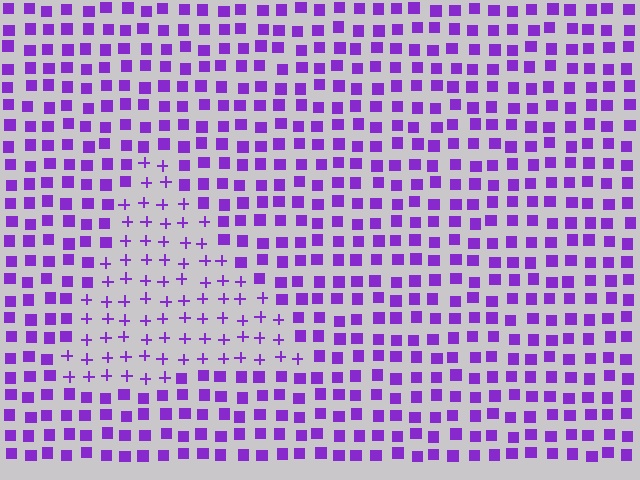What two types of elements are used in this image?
The image uses plus signs inside the triangle region and squares outside it.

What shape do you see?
I see a triangle.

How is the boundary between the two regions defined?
The boundary is defined by a change in element shape: plus signs inside vs. squares outside. All elements share the same color and spacing.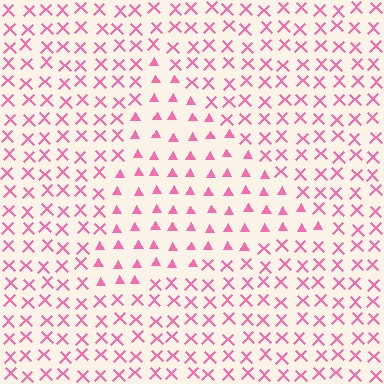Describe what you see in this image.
The image is filled with small pink elements arranged in a uniform grid. A triangle-shaped region contains triangles, while the surrounding area contains X marks. The boundary is defined purely by the change in element shape.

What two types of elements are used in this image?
The image uses triangles inside the triangle region and X marks outside it.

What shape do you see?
I see a triangle.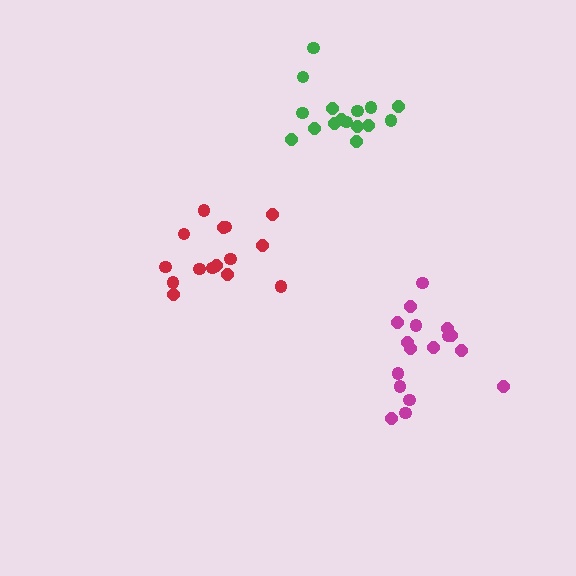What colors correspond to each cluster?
The clusters are colored: magenta, red, green.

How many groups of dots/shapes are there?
There are 3 groups.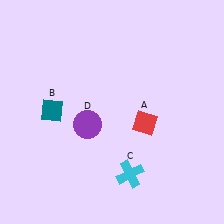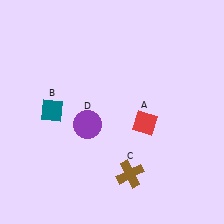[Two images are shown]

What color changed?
The cross (C) changed from cyan in Image 1 to brown in Image 2.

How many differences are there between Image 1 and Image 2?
There is 1 difference between the two images.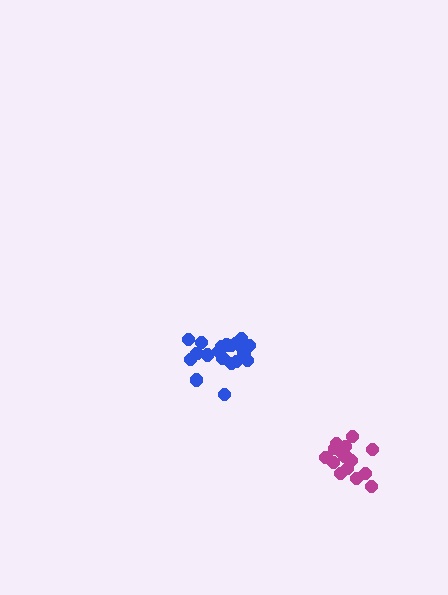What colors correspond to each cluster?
The clusters are colored: blue, magenta.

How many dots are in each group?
Group 1: 21 dots, Group 2: 17 dots (38 total).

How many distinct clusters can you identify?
There are 2 distinct clusters.